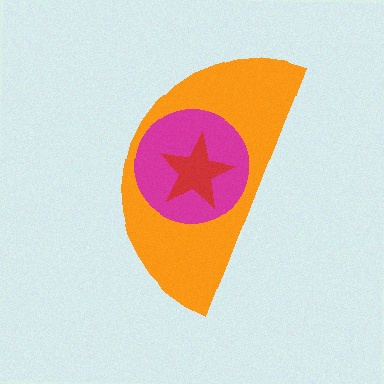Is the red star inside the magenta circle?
Yes.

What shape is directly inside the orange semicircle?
The magenta circle.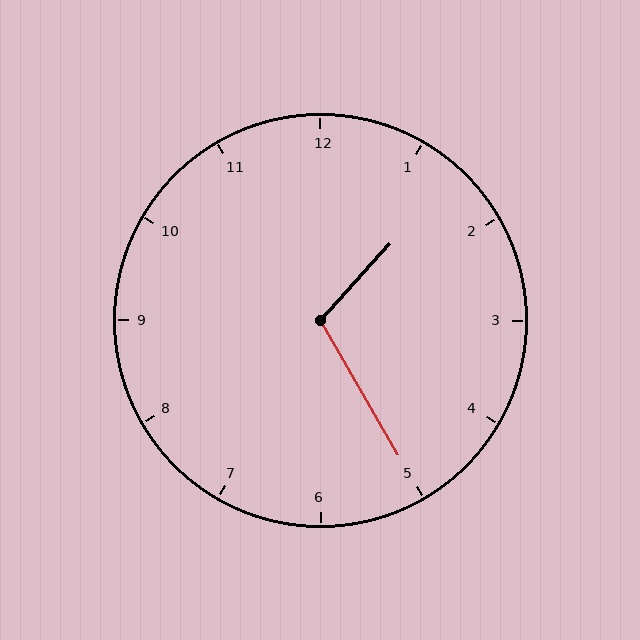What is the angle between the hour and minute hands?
Approximately 108 degrees.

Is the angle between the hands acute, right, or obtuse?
It is obtuse.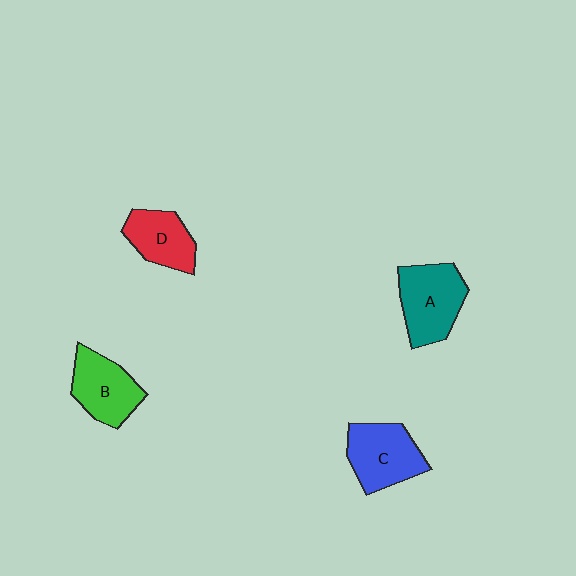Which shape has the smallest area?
Shape D (red).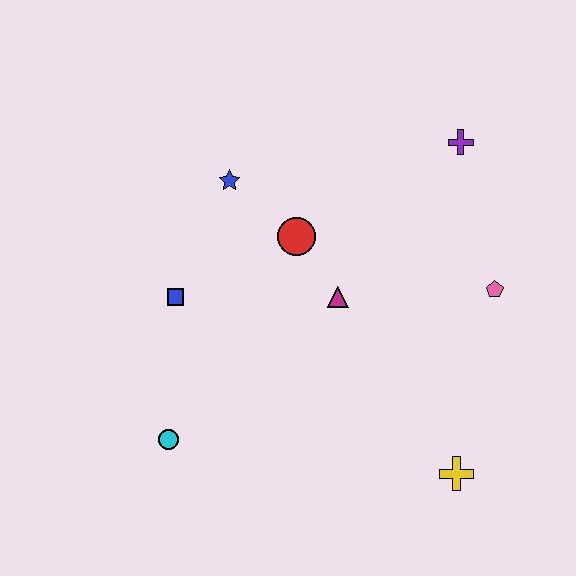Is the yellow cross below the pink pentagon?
Yes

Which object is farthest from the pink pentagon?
The cyan circle is farthest from the pink pentagon.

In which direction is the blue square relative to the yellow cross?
The blue square is to the left of the yellow cross.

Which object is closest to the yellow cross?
The pink pentagon is closest to the yellow cross.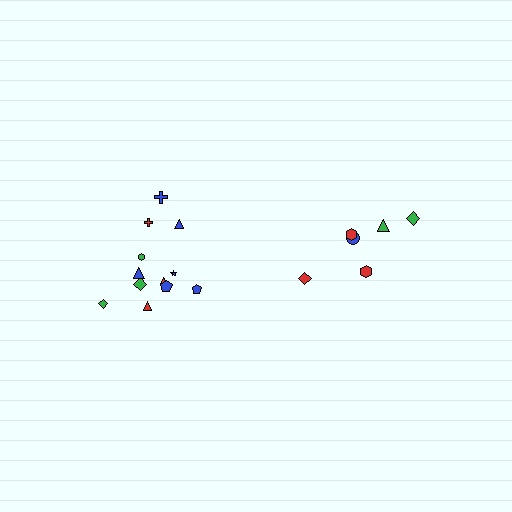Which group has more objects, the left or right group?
The left group.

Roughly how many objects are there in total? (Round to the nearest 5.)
Roughly 20 objects in total.